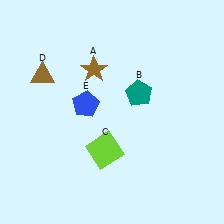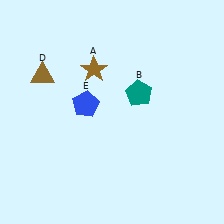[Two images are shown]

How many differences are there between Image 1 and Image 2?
There is 1 difference between the two images.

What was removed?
The lime square (C) was removed in Image 2.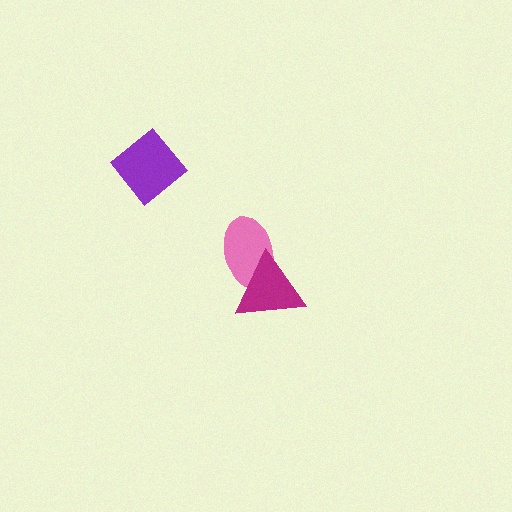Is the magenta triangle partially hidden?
No, no other shape covers it.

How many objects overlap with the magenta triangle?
1 object overlaps with the magenta triangle.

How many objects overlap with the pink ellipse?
1 object overlaps with the pink ellipse.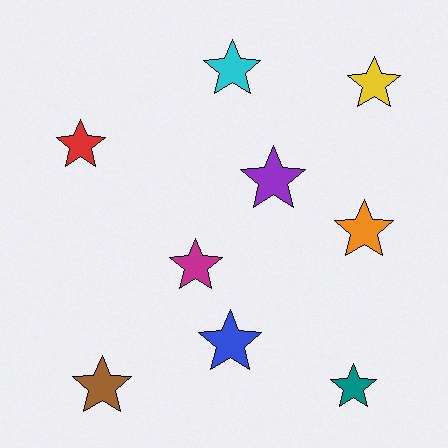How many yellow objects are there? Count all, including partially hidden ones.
There is 1 yellow object.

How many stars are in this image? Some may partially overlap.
There are 9 stars.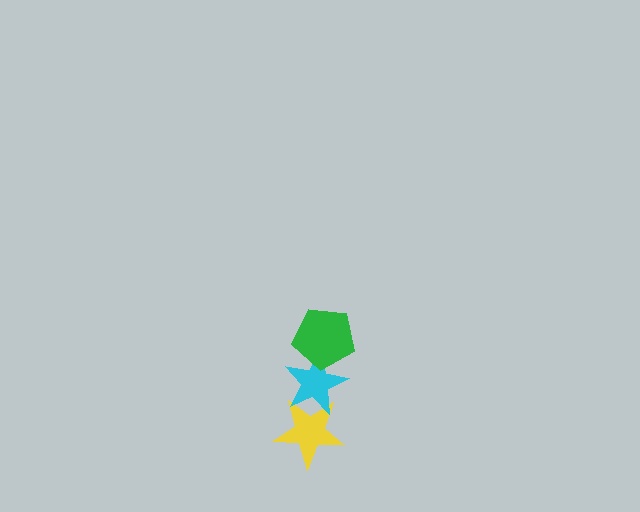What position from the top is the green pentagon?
The green pentagon is 1st from the top.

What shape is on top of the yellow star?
The cyan star is on top of the yellow star.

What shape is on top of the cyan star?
The green pentagon is on top of the cyan star.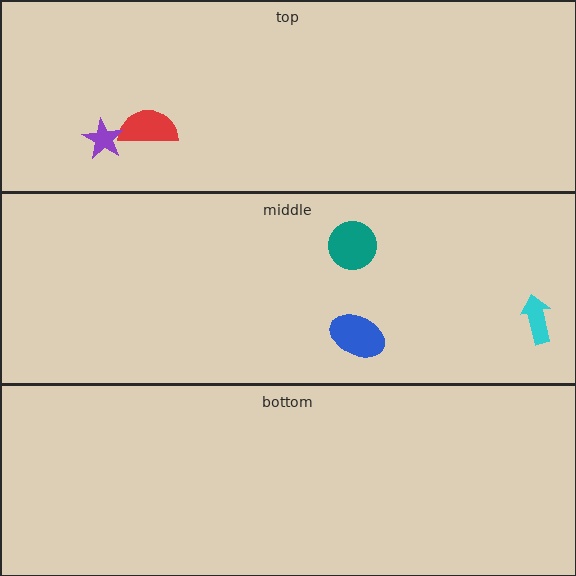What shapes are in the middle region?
The teal circle, the cyan arrow, the blue ellipse.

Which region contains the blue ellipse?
The middle region.